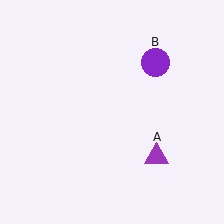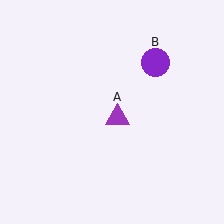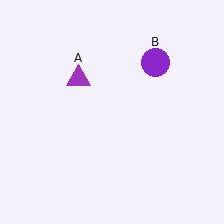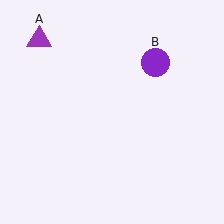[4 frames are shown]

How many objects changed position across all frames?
1 object changed position: purple triangle (object A).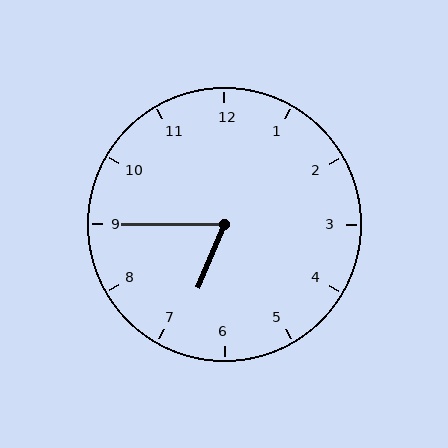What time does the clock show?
6:45.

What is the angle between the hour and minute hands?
Approximately 68 degrees.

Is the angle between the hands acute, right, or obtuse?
It is acute.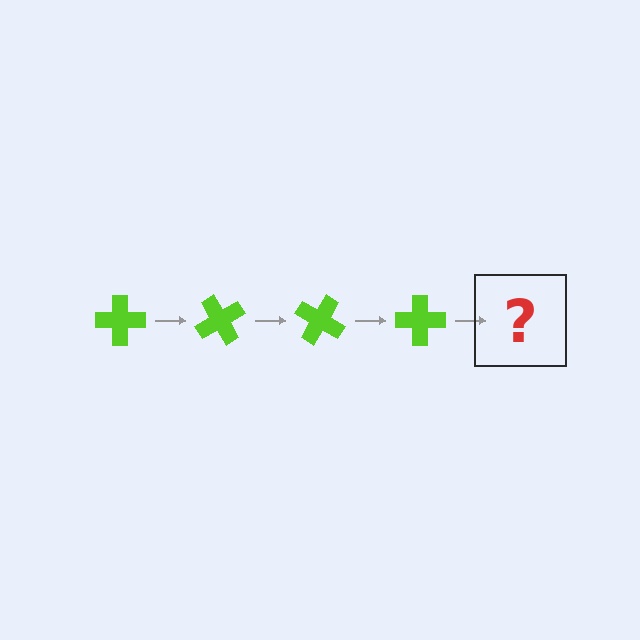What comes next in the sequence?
The next element should be a lime cross rotated 240 degrees.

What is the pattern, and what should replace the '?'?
The pattern is that the cross rotates 60 degrees each step. The '?' should be a lime cross rotated 240 degrees.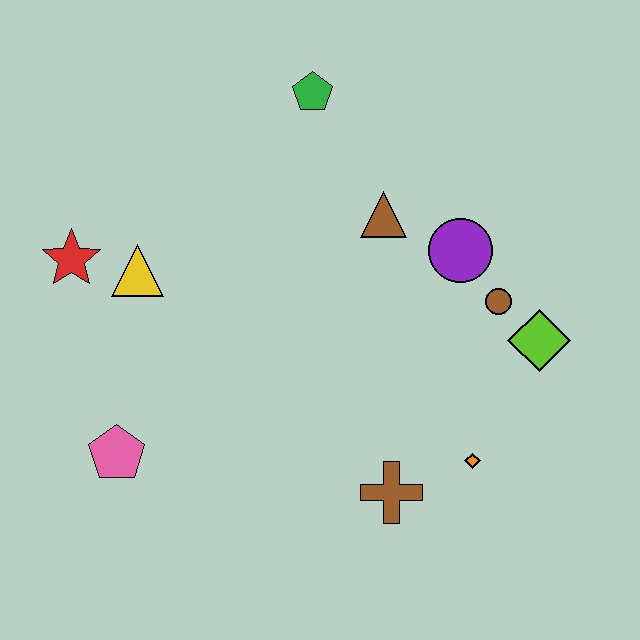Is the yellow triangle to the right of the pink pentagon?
Yes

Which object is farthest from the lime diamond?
The red star is farthest from the lime diamond.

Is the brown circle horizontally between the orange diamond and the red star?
No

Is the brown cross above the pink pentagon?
No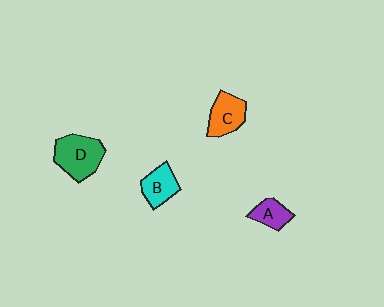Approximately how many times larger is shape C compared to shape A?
Approximately 1.4 times.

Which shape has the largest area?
Shape D (green).